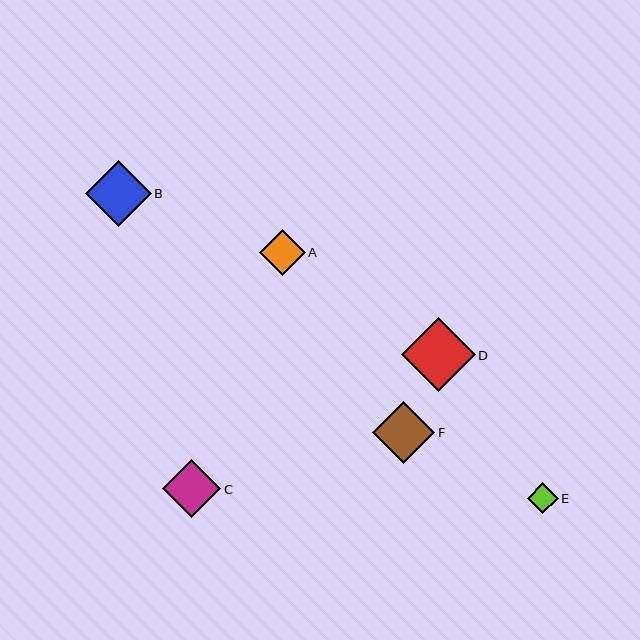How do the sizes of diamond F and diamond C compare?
Diamond F and diamond C are approximately the same size.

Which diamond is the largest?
Diamond D is the largest with a size of approximately 73 pixels.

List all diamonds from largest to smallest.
From largest to smallest: D, B, F, C, A, E.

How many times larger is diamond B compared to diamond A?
Diamond B is approximately 1.4 times the size of diamond A.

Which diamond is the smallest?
Diamond E is the smallest with a size of approximately 30 pixels.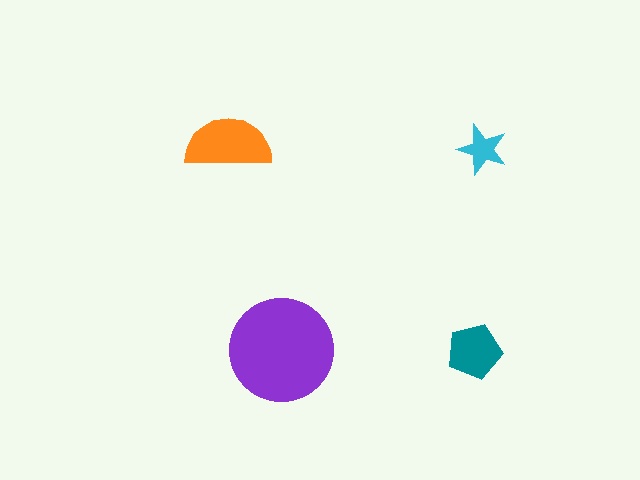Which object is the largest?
The purple circle.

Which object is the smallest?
The cyan star.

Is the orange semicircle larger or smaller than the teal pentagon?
Larger.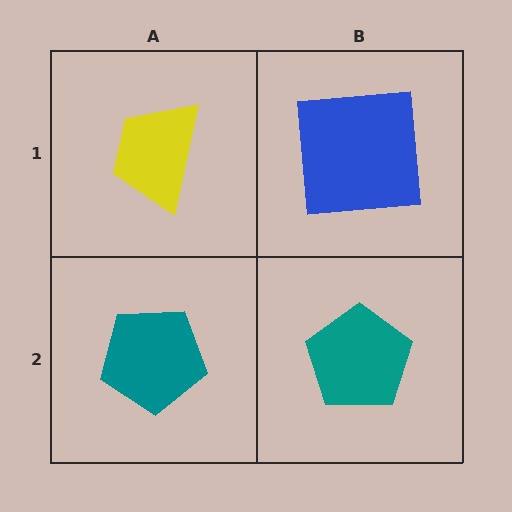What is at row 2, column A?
A teal pentagon.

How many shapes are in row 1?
2 shapes.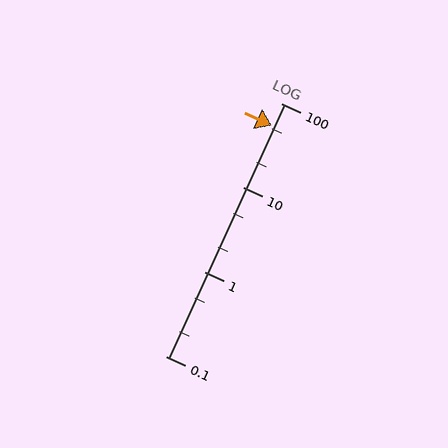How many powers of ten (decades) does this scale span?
The scale spans 3 decades, from 0.1 to 100.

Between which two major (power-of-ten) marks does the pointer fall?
The pointer is between 10 and 100.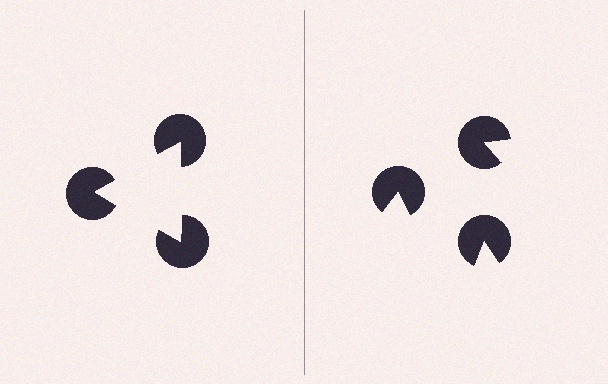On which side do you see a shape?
An illusory triangle appears on the left side. On the right side the wedge cuts are rotated, so no coherent shape forms.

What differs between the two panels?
The pac-man discs are positioned identically on both sides; only the wedge orientations differ. On the left they align to a triangle; on the right they are misaligned.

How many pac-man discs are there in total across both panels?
6 — 3 on each side.